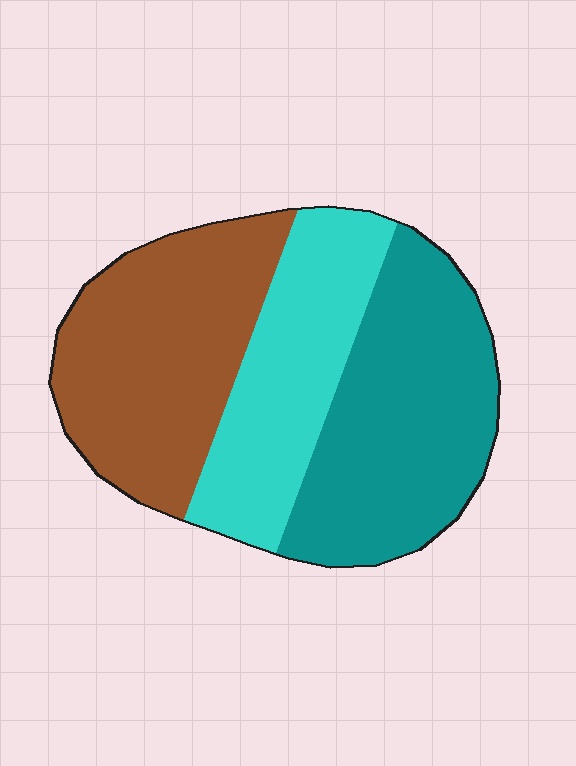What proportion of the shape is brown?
Brown takes up about three eighths (3/8) of the shape.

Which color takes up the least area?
Cyan, at roughly 25%.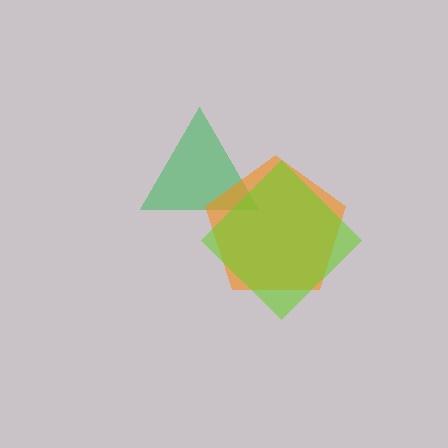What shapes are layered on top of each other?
The layered shapes are: a green triangle, an orange pentagon, a lime diamond.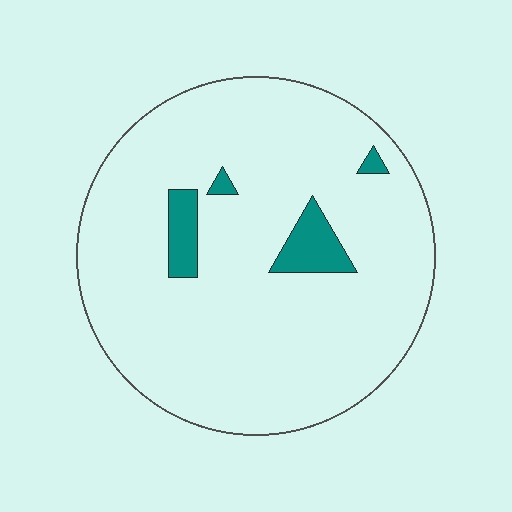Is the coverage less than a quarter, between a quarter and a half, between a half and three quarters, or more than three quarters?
Less than a quarter.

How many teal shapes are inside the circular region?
4.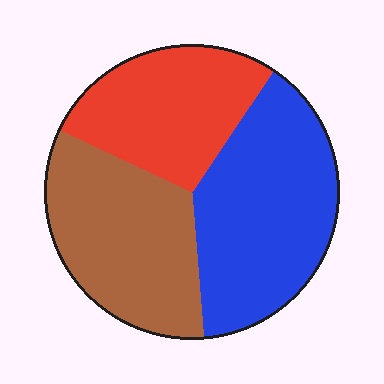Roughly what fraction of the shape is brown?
Brown takes up about one third (1/3) of the shape.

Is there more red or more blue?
Blue.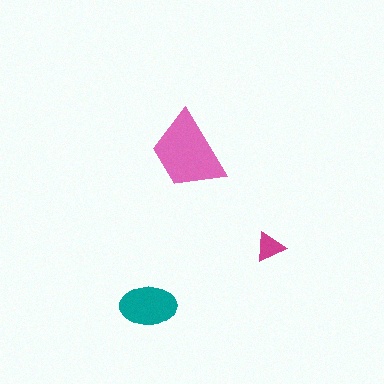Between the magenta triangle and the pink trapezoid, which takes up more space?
The pink trapezoid.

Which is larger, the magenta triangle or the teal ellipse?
The teal ellipse.